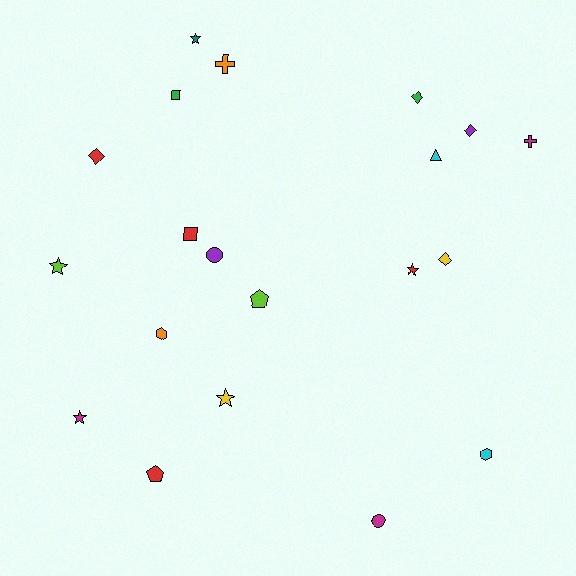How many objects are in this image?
There are 20 objects.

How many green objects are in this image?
There are 2 green objects.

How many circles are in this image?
There are 2 circles.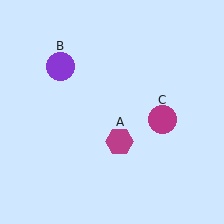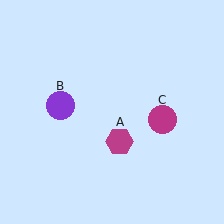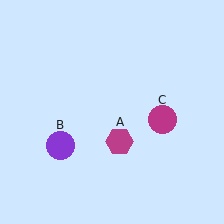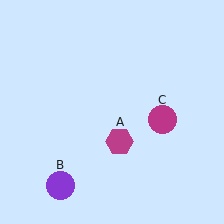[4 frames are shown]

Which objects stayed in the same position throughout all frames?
Magenta hexagon (object A) and magenta circle (object C) remained stationary.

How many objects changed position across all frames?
1 object changed position: purple circle (object B).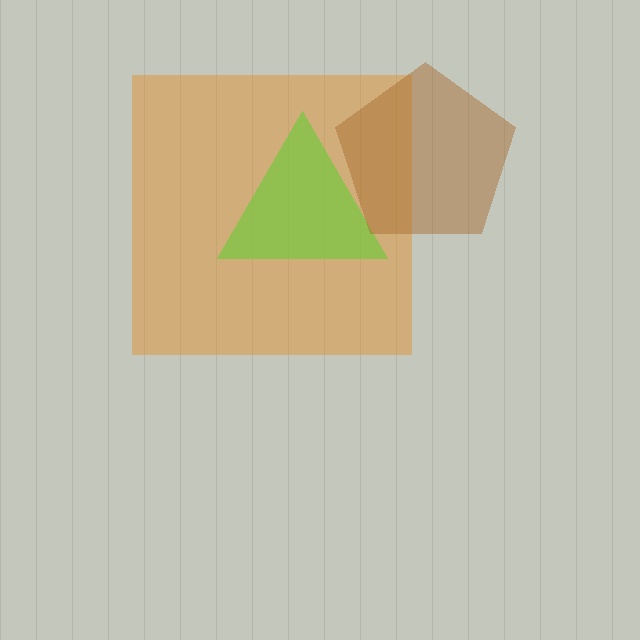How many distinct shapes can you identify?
There are 3 distinct shapes: an orange square, a lime triangle, a brown pentagon.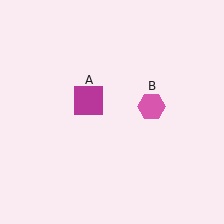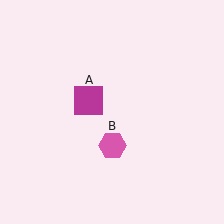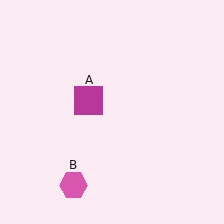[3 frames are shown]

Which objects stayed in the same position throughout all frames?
Magenta square (object A) remained stationary.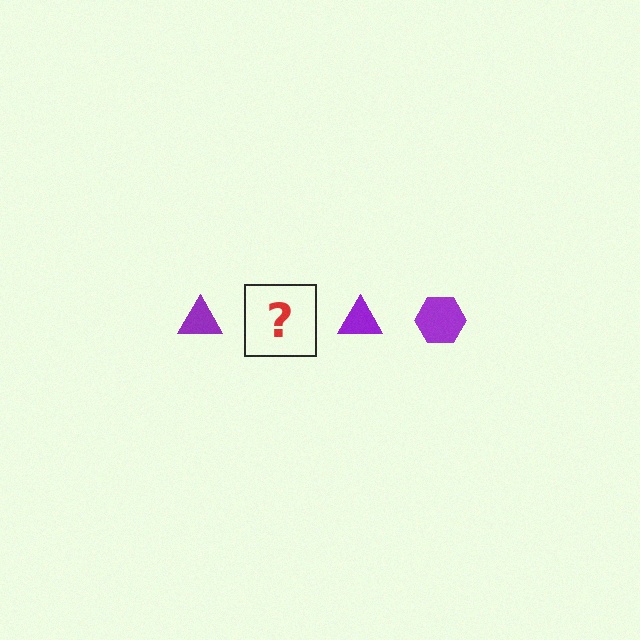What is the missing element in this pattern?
The missing element is a purple hexagon.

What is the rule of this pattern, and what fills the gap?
The rule is that the pattern cycles through triangle, hexagon shapes in purple. The gap should be filled with a purple hexagon.